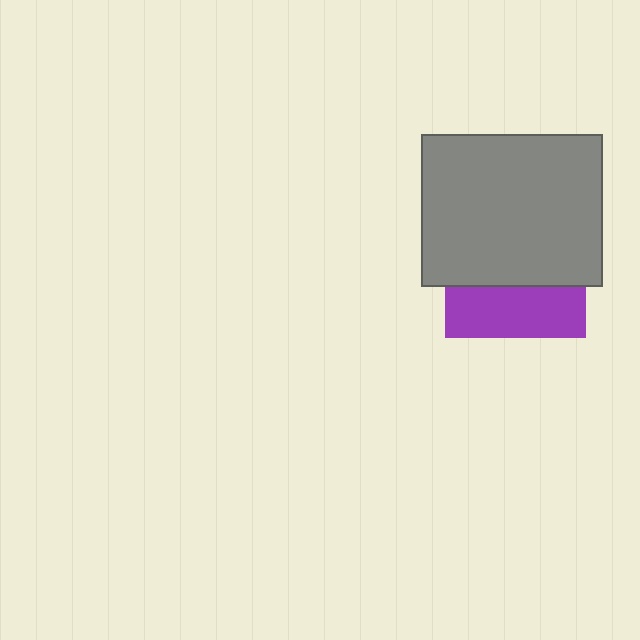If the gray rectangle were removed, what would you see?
You would see the complete purple square.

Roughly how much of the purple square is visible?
A small part of it is visible (roughly 36%).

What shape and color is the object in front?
The object in front is a gray rectangle.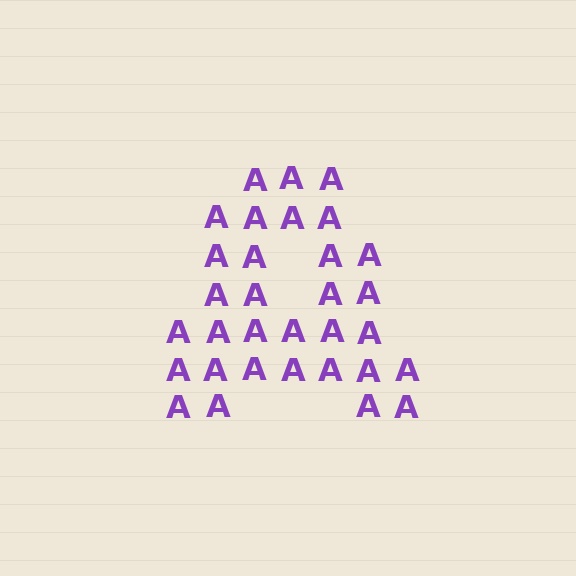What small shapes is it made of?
It is made of small letter A's.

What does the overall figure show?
The overall figure shows the letter A.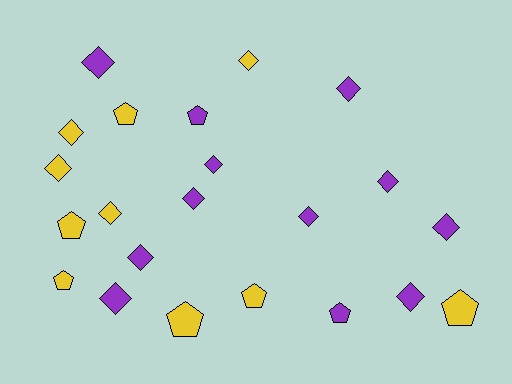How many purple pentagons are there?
There are 2 purple pentagons.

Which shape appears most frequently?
Diamond, with 14 objects.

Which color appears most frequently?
Purple, with 12 objects.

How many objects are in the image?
There are 22 objects.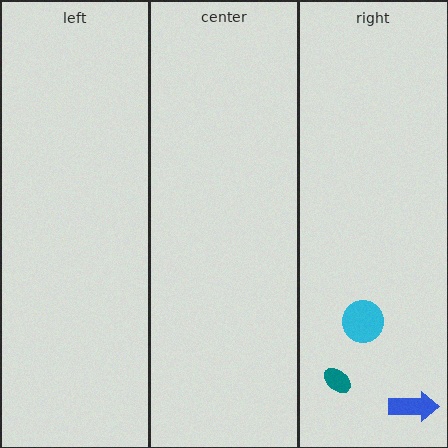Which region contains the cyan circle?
The right region.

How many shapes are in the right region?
3.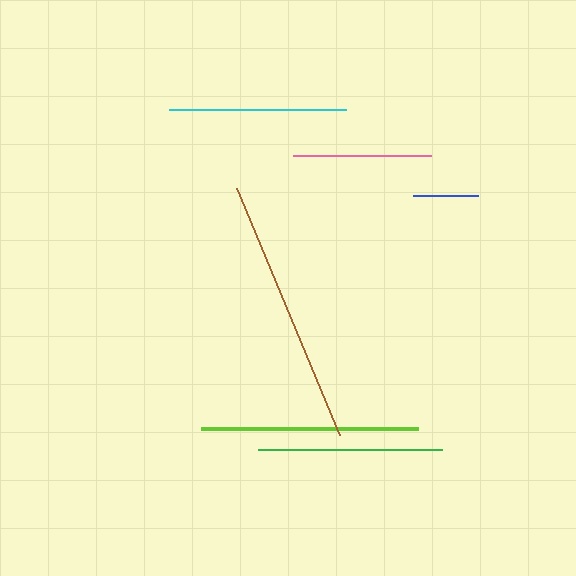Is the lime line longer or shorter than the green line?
The lime line is longer than the green line.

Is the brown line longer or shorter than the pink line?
The brown line is longer than the pink line.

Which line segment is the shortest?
The blue line is the shortest at approximately 64 pixels.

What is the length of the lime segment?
The lime segment is approximately 217 pixels long.